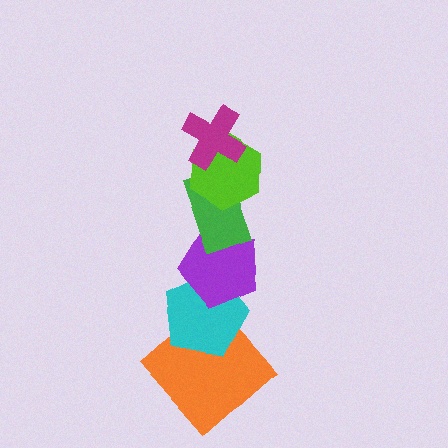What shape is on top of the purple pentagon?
The green rectangle is on top of the purple pentagon.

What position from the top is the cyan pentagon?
The cyan pentagon is 5th from the top.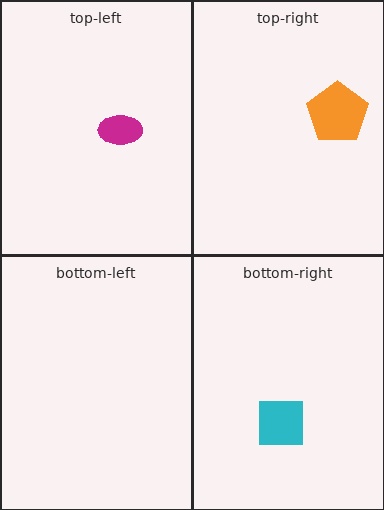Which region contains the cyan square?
The bottom-right region.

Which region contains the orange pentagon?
The top-right region.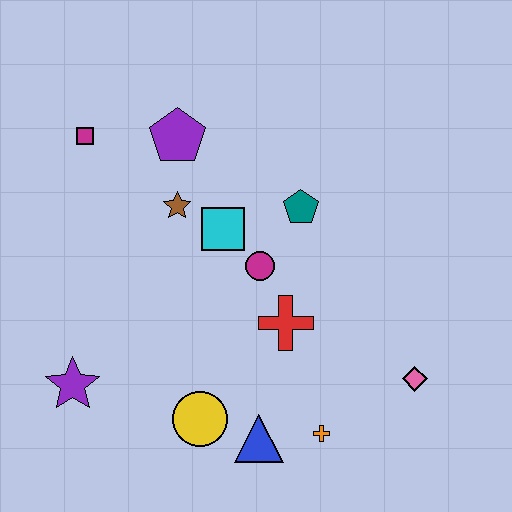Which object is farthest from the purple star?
The pink diamond is farthest from the purple star.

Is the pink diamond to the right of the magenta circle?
Yes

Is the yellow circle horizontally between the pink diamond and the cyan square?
No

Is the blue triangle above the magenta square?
No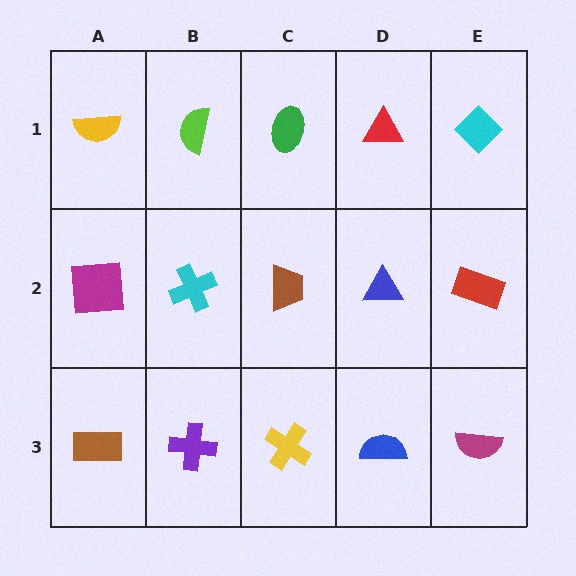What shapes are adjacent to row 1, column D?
A blue triangle (row 2, column D), a green ellipse (row 1, column C), a cyan diamond (row 1, column E).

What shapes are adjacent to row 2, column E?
A cyan diamond (row 1, column E), a magenta semicircle (row 3, column E), a blue triangle (row 2, column D).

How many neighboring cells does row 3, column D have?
3.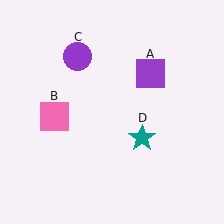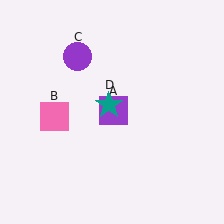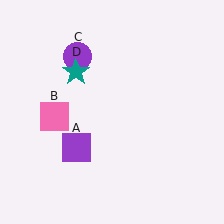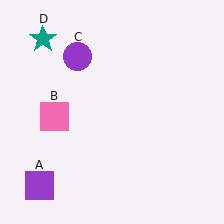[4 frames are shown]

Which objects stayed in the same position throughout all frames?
Pink square (object B) and purple circle (object C) remained stationary.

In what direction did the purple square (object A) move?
The purple square (object A) moved down and to the left.